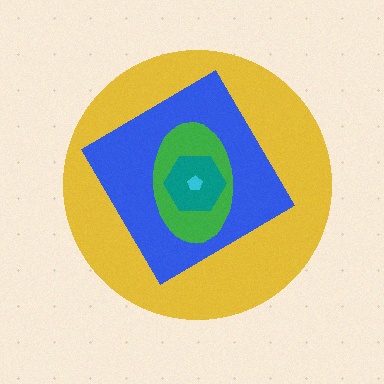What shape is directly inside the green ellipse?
The teal hexagon.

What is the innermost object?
The cyan pentagon.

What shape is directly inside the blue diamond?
The green ellipse.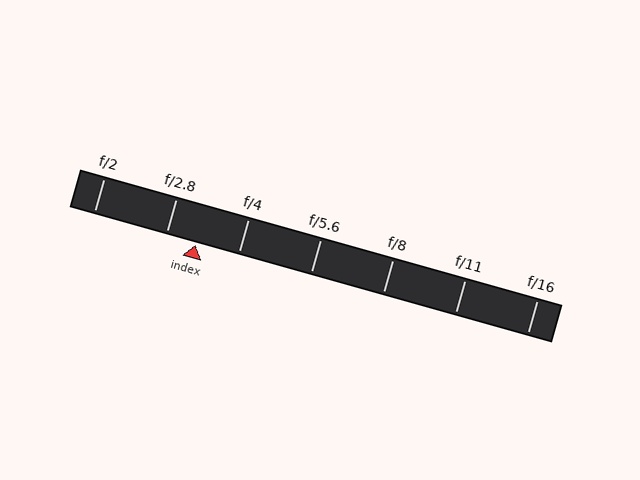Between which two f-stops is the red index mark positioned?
The index mark is between f/2.8 and f/4.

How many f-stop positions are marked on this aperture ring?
There are 7 f-stop positions marked.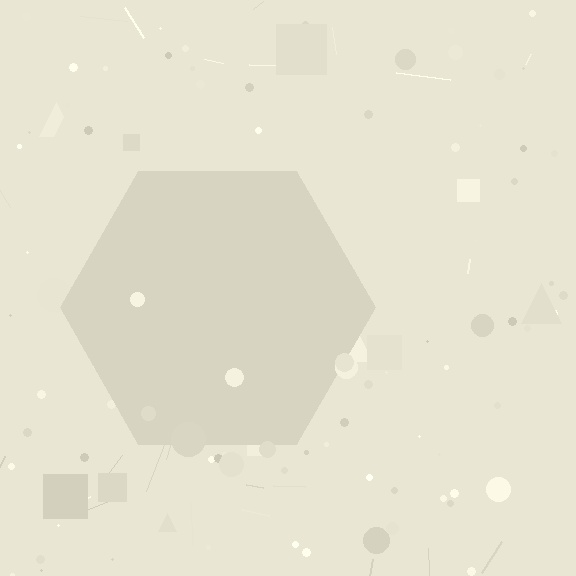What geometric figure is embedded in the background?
A hexagon is embedded in the background.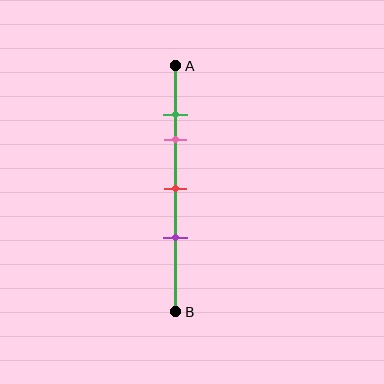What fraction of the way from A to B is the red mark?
The red mark is approximately 50% (0.5) of the way from A to B.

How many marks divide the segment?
There are 4 marks dividing the segment.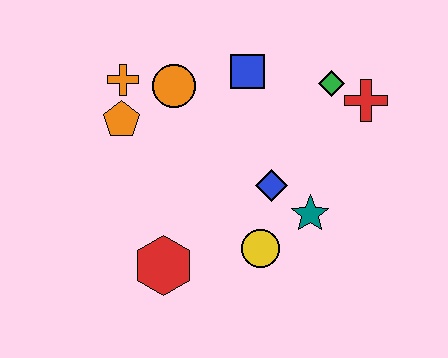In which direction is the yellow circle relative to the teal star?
The yellow circle is to the left of the teal star.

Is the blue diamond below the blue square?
Yes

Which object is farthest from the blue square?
The red hexagon is farthest from the blue square.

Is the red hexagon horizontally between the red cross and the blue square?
No